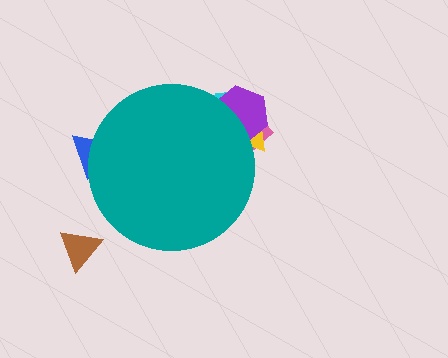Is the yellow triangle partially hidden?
Yes, the yellow triangle is partially hidden behind the teal circle.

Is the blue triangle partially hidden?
Yes, the blue triangle is partially hidden behind the teal circle.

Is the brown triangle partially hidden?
No, the brown triangle is fully visible.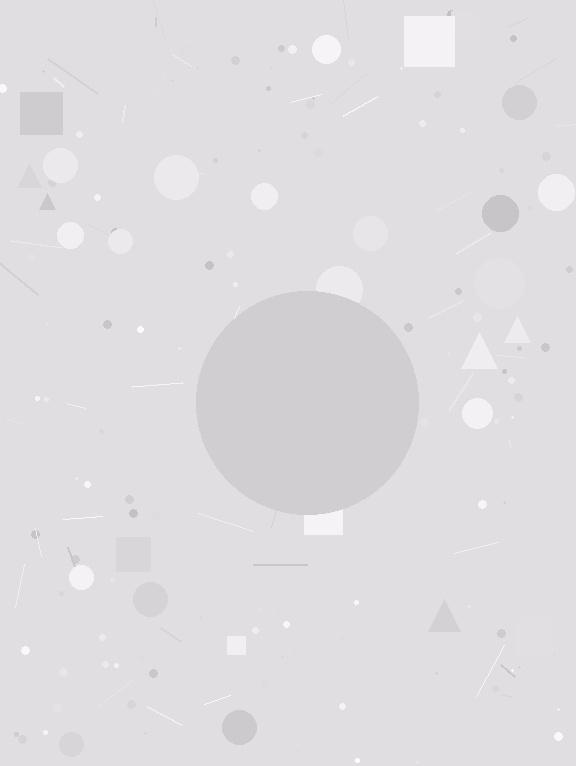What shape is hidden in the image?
A circle is hidden in the image.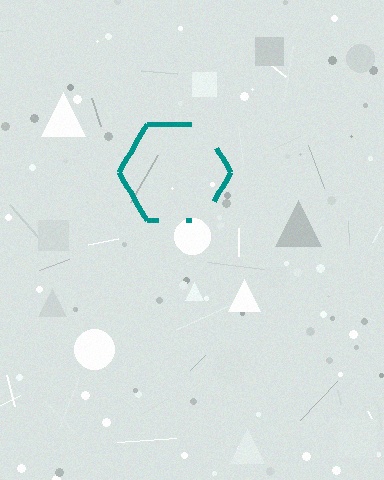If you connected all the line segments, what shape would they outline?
They would outline a hexagon.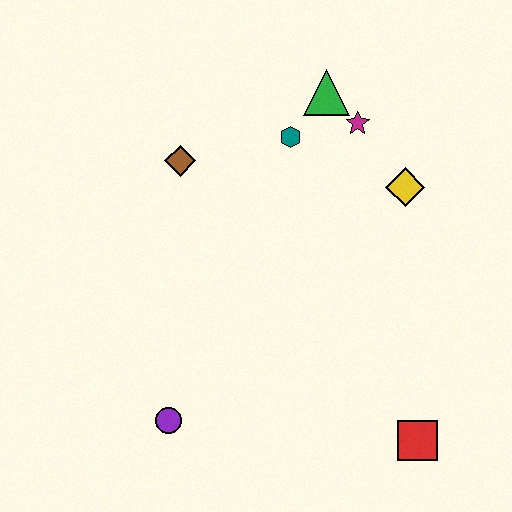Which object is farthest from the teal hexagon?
The red square is farthest from the teal hexagon.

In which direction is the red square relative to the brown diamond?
The red square is below the brown diamond.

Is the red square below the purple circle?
Yes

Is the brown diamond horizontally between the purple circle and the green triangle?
Yes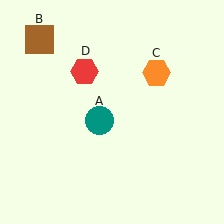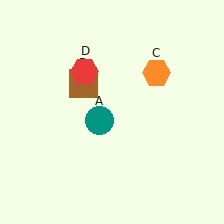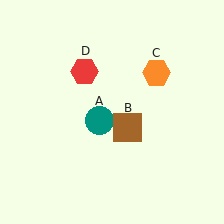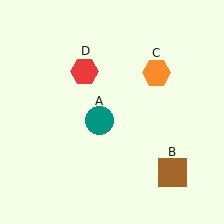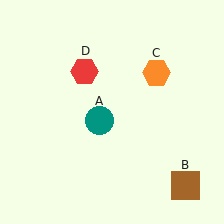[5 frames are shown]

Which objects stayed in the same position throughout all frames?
Teal circle (object A) and orange hexagon (object C) and red hexagon (object D) remained stationary.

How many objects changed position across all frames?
1 object changed position: brown square (object B).